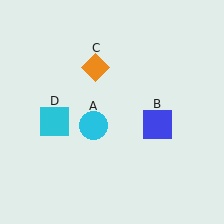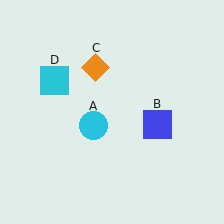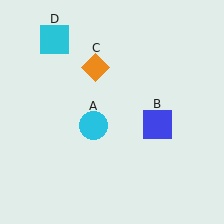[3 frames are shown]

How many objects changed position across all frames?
1 object changed position: cyan square (object D).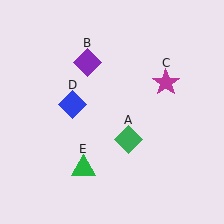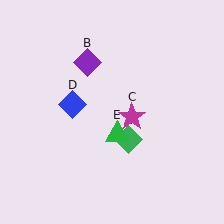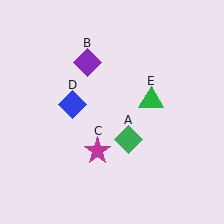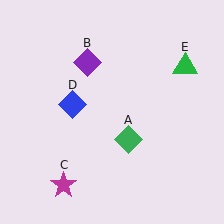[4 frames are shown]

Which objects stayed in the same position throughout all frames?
Green diamond (object A) and purple diamond (object B) and blue diamond (object D) remained stationary.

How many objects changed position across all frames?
2 objects changed position: magenta star (object C), green triangle (object E).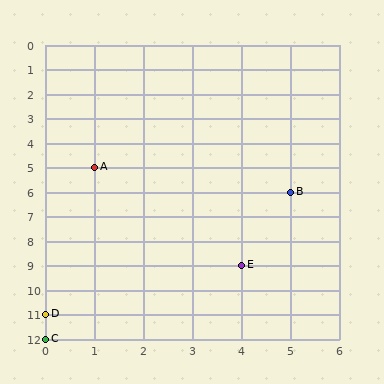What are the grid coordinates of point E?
Point E is at grid coordinates (4, 9).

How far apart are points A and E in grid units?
Points A and E are 3 columns and 4 rows apart (about 5.0 grid units diagonally).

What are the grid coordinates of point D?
Point D is at grid coordinates (0, 11).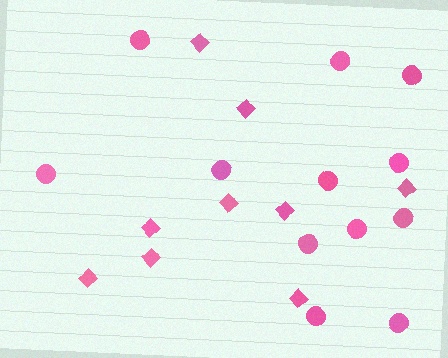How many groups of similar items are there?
There are 2 groups: one group of circles (12) and one group of diamonds (9).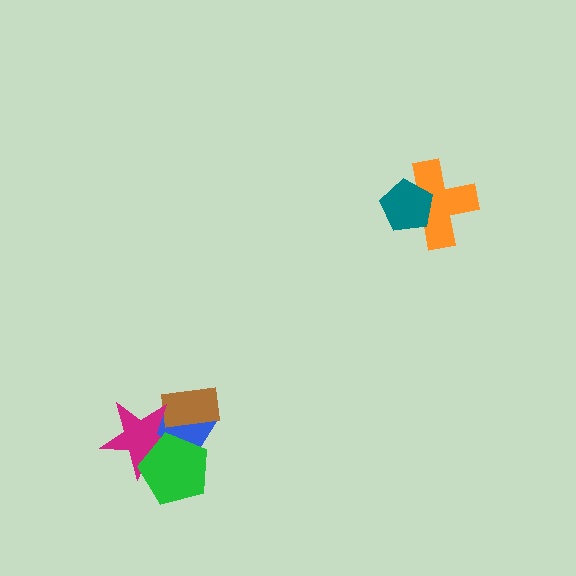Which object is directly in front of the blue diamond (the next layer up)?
The brown rectangle is directly in front of the blue diamond.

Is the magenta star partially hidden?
Yes, it is partially covered by another shape.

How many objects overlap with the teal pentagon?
1 object overlaps with the teal pentagon.